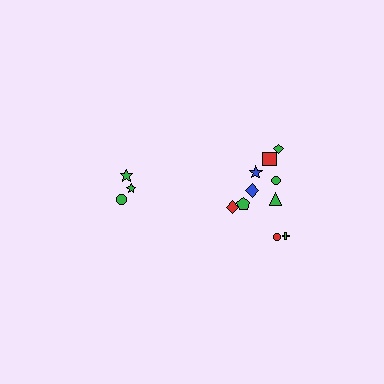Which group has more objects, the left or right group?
The right group.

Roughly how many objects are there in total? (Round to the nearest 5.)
Roughly 15 objects in total.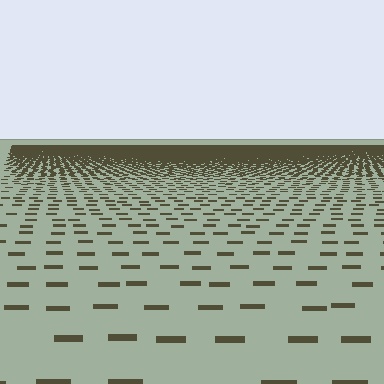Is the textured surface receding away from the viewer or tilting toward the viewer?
The surface is receding away from the viewer. Texture elements get smaller and denser toward the top.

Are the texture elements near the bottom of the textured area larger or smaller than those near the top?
Larger. Near the bottom, elements are closer to the viewer and appear at a bigger on-screen size.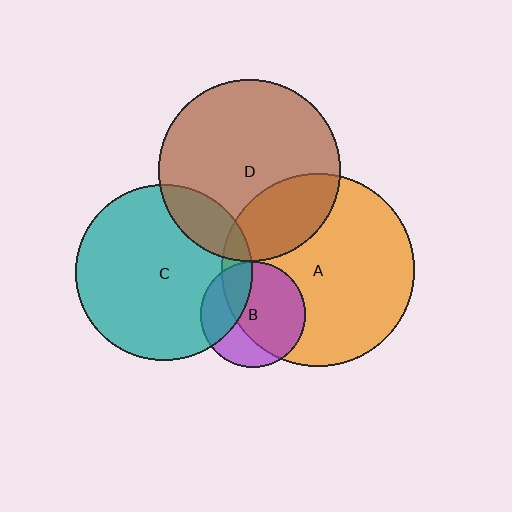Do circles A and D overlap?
Yes.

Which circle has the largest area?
Circle A (orange).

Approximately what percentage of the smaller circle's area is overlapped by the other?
Approximately 25%.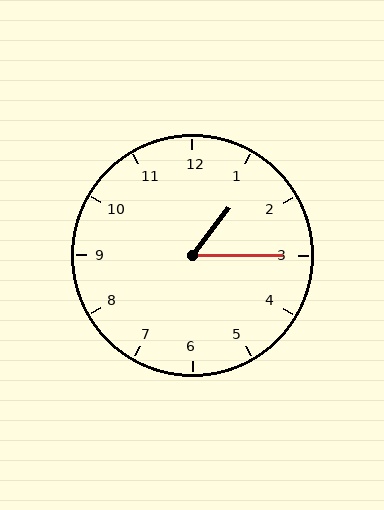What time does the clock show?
1:15.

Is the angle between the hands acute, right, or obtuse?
It is acute.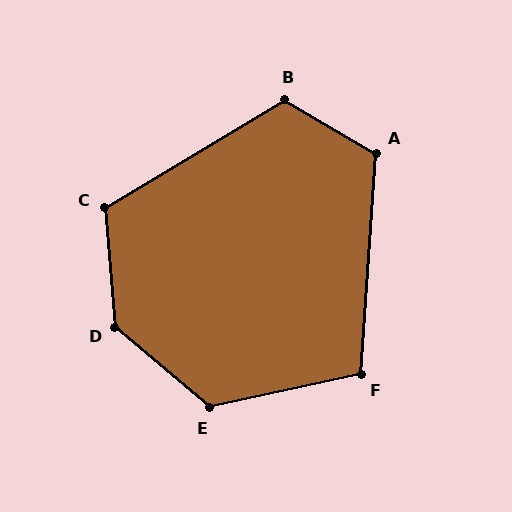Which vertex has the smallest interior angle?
F, at approximately 106 degrees.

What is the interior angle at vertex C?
Approximately 117 degrees (obtuse).